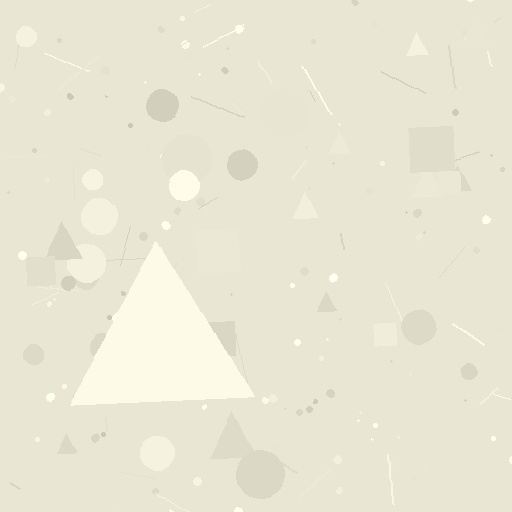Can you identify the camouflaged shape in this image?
The camouflaged shape is a triangle.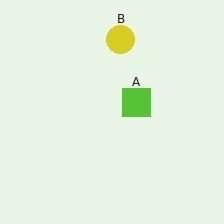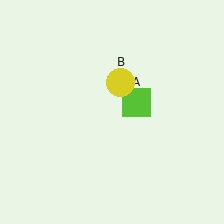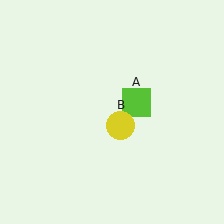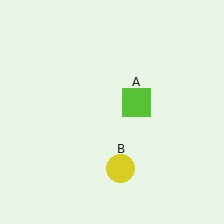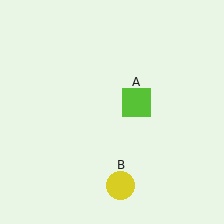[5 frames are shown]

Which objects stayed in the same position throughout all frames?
Lime square (object A) remained stationary.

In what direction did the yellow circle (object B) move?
The yellow circle (object B) moved down.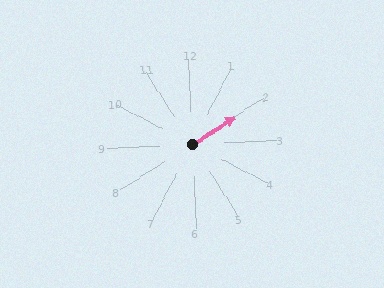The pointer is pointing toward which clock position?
Roughly 2 o'clock.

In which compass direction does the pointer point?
Northeast.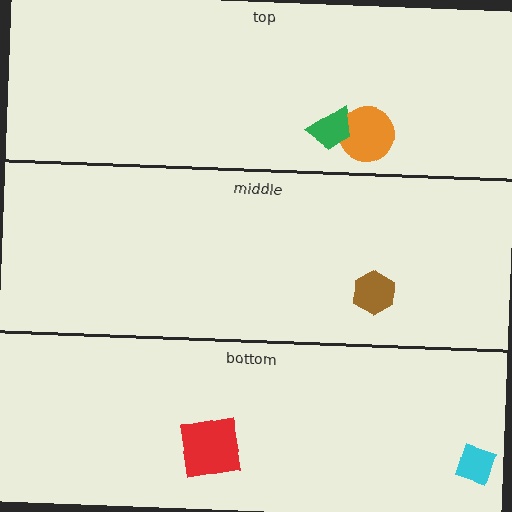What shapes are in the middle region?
The brown hexagon.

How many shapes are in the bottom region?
2.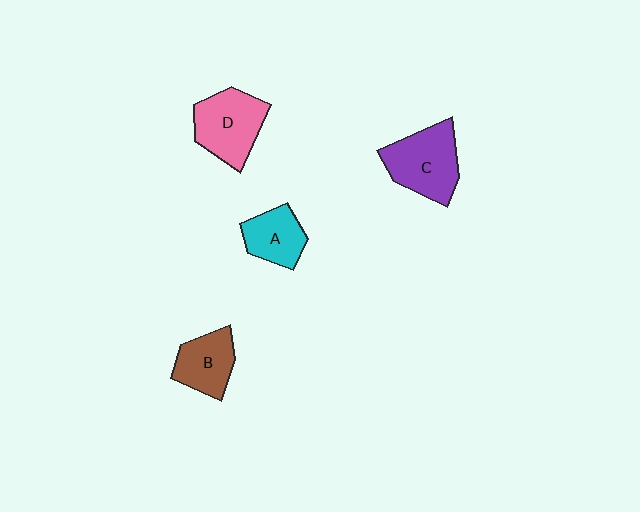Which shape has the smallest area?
Shape A (cyan).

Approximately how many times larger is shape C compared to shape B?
Approximately 1.4 times.